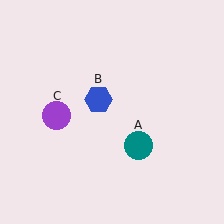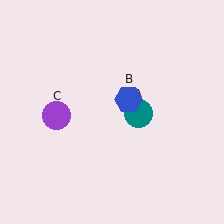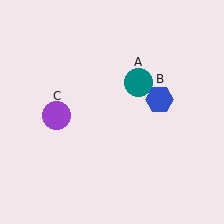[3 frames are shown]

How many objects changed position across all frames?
2 objects changed position: teal circle (object A), blue hexagon (object B).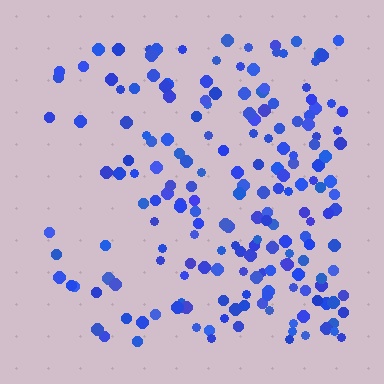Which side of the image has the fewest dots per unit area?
The left.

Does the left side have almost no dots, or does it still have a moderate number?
Still a moderate number, just noticeably fewer than the right.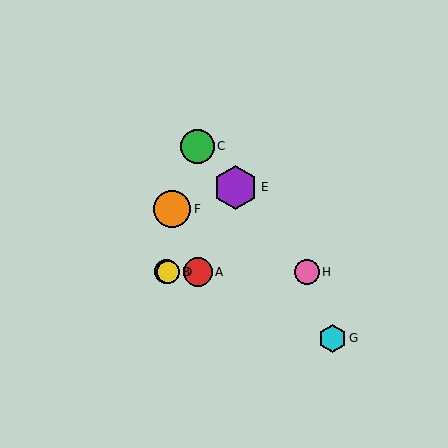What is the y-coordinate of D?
Object D is at y≈272.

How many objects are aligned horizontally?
4 objects (A, B, D, H) are aligned horizontally.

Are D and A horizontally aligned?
Yes, both are at y≈272.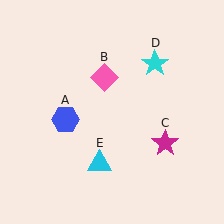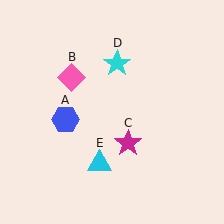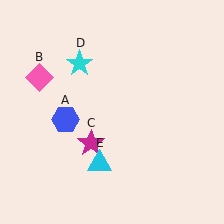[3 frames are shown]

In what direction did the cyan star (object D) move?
The cyan star (object D) moved left.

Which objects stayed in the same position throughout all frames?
Blue hexagon (object A) and cyan triangle (object E) remained stationary.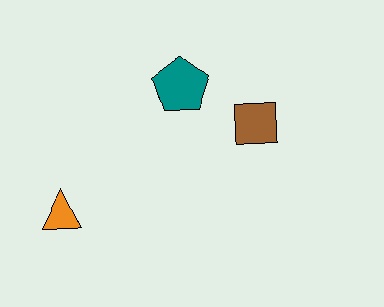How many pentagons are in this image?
There is 1 pentagon.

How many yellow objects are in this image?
There are no yellow objects.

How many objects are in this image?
There are 3 objects.